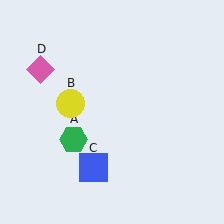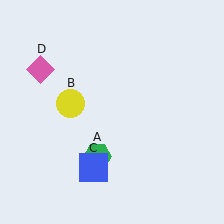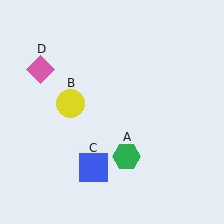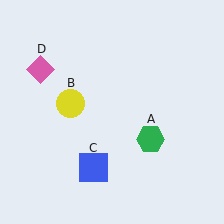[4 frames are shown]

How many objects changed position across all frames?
1 object changed position: green hexagon (object A).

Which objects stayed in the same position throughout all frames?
Yellow circle (object B) and blue square (object C) and pink diamond (object D) remained stationary.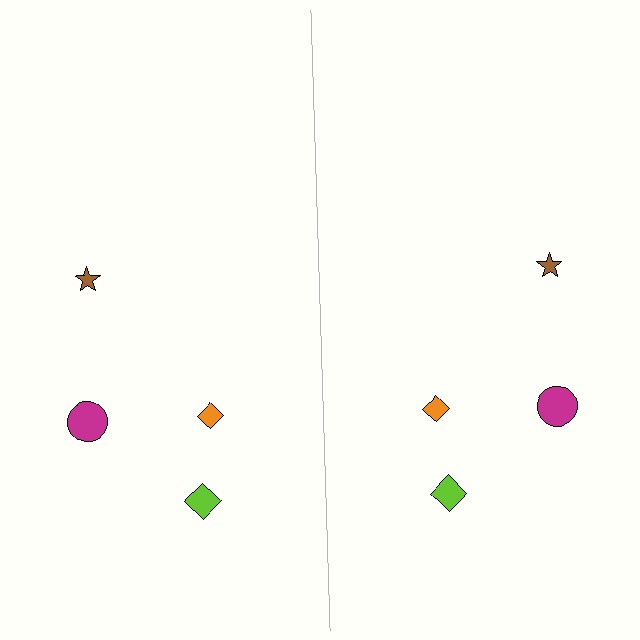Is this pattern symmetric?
Yes, this pattern has bilateral (reflection) symmetry.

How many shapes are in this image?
There are 8 shapes in this image.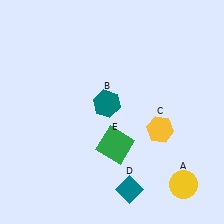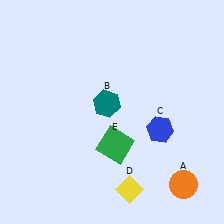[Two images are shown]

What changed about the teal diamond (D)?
In Image 1, D is teal. In Image 2, it changed to yellow.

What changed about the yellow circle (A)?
In Image 1, A is yellow. In Image 2, it changed to orange.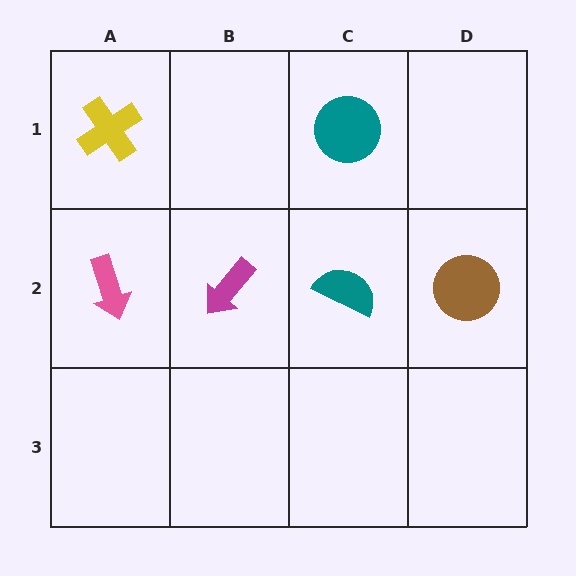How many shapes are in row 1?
2 shapes.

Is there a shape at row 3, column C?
No, that cell is empty.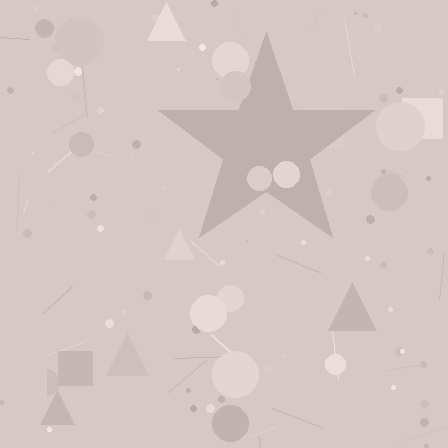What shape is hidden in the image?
A star is hidden in the image.